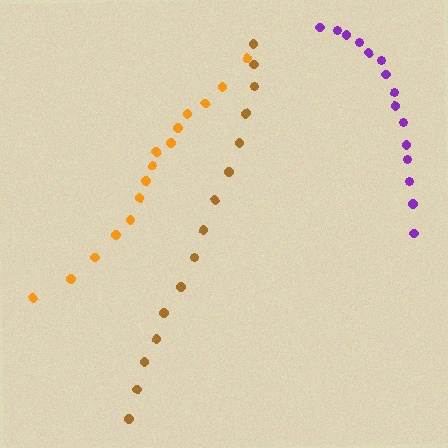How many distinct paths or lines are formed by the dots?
There are 3 distinct paths.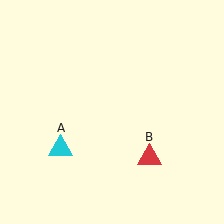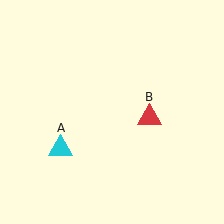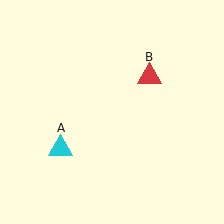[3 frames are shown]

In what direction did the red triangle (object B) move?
The red triangle (object B) moved up.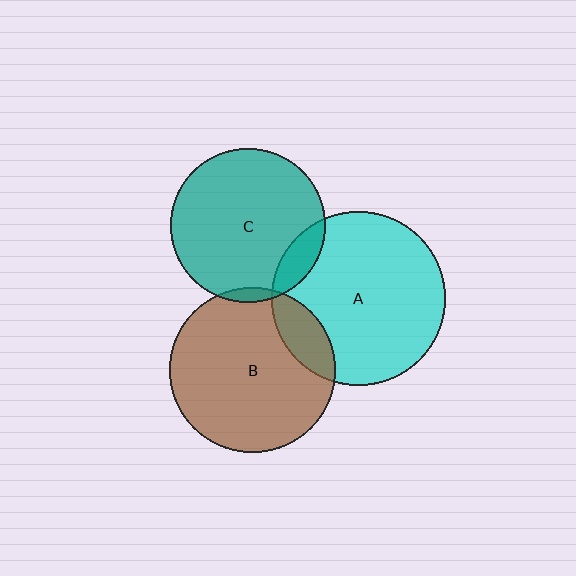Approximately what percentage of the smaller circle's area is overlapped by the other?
Approximately 15%.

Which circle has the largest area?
Circle A (cyan).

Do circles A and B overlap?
Yes.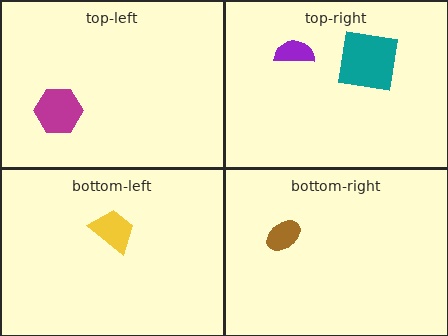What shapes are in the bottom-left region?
The yellow trapezoid.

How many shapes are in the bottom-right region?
1.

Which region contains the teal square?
The top-right region.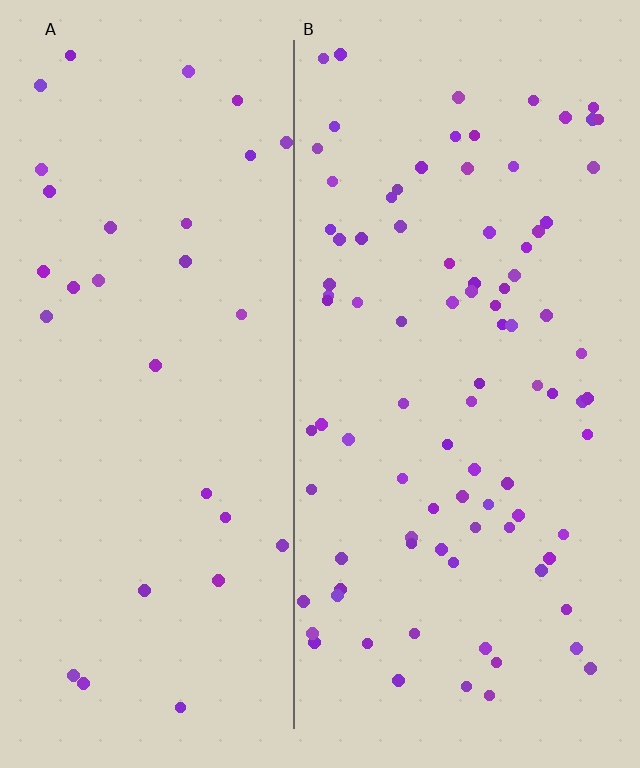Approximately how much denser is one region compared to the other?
Approximately 2.9× — region B over region A.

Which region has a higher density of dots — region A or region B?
B (the right).